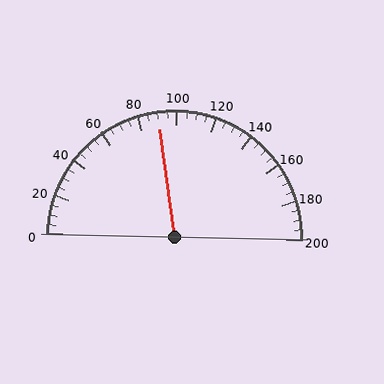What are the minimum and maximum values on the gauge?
The gauge ranges from 0 to 200.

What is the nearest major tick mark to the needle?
The nearest major tick mark is 80.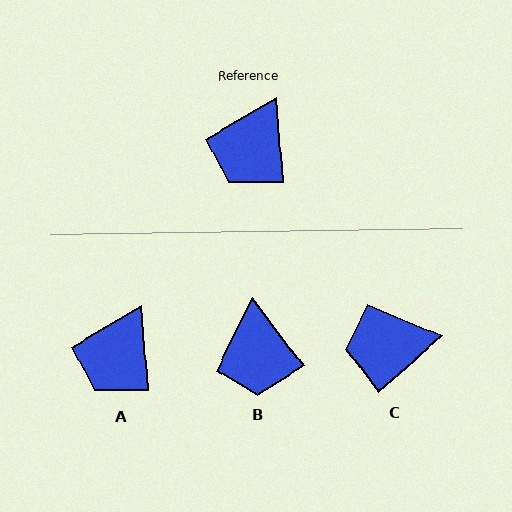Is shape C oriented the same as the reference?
No, it is off by about 53 degrees.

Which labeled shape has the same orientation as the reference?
A.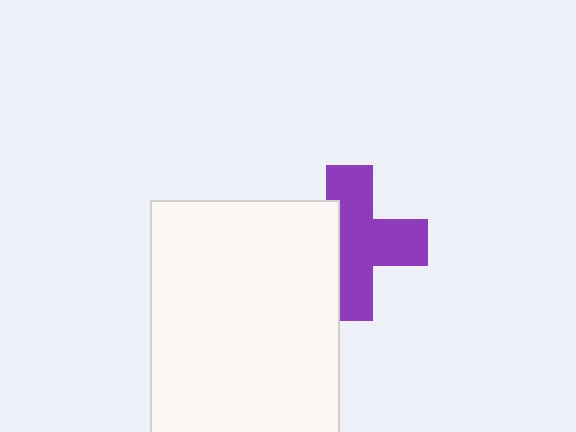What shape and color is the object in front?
The object in front is a white rectangle.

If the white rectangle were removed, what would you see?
You would see the complete purple cross.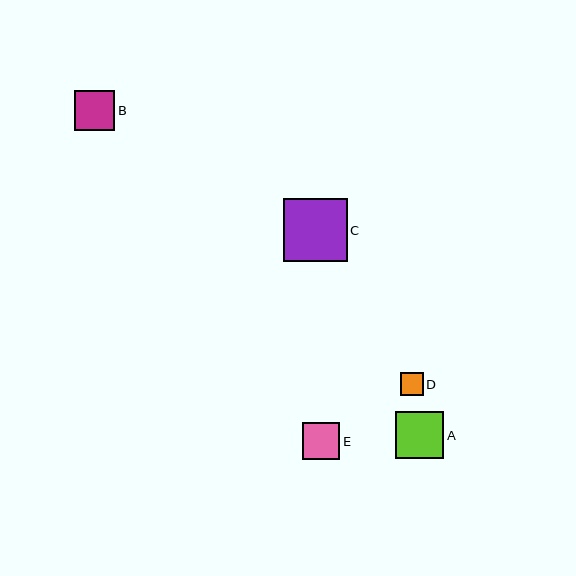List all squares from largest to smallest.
From largest to smallest: C, A, B, E, D.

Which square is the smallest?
Square D is the smallest with a size of approximately 22 pixels.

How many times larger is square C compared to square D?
Square C is approximately 2.8 times the size of square D.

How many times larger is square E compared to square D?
Square E is approximately 1.7 times the size of square D.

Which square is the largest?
Square C is the largest with a size of approximately 63 pixels.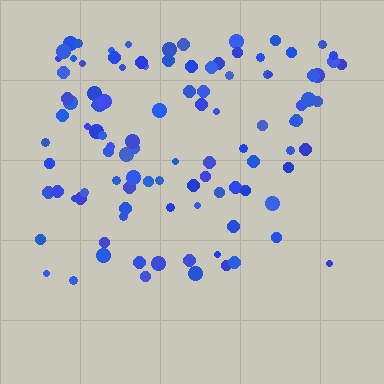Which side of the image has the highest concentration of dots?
The top.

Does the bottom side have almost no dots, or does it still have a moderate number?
Still a moderate number, just noticeably fewer than the top.